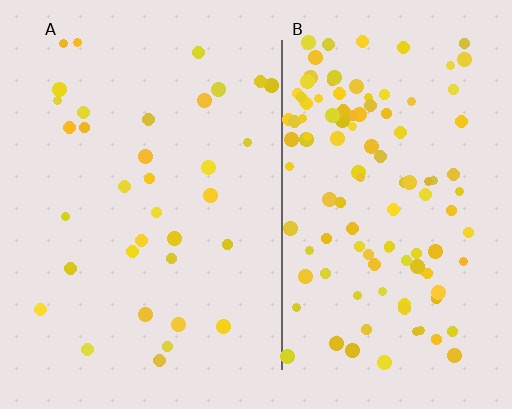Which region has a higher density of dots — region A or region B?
B (the right).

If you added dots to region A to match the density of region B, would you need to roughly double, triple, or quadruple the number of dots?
Approximately triple.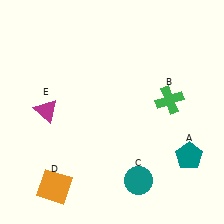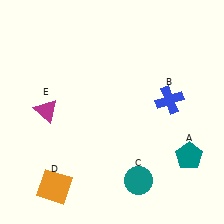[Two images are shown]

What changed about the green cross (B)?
In Image 1, B is green. In Image 2, it changed to blue.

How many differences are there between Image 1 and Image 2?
There is 1 difference between the two images.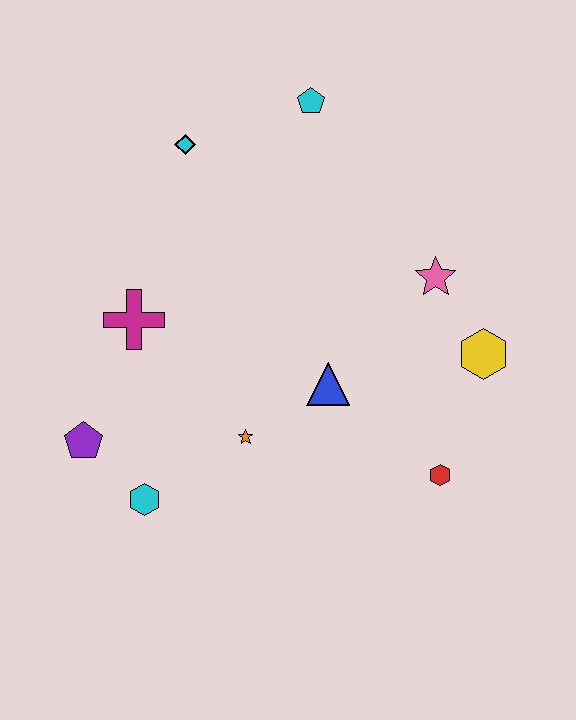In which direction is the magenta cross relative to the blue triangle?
The magenta cross is to the left of the blue triangle.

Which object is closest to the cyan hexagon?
The purple pentagon is closest to the cyan hexagon.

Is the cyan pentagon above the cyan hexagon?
Yes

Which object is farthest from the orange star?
The cyan pentagon is farthest from the orange star.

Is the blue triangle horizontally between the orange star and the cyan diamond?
No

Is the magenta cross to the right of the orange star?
No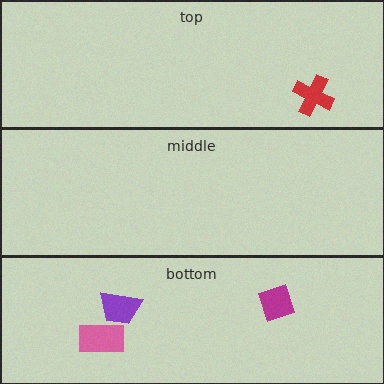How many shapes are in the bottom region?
3.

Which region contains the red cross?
The top region.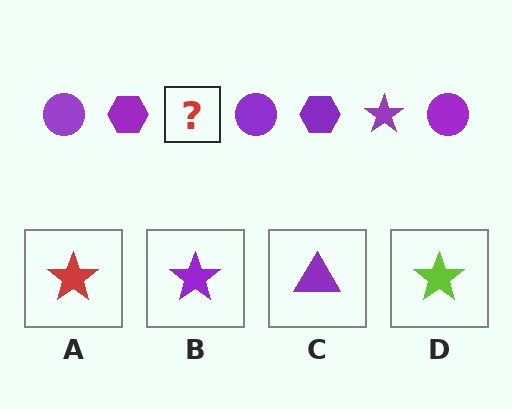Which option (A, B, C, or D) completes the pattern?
B.